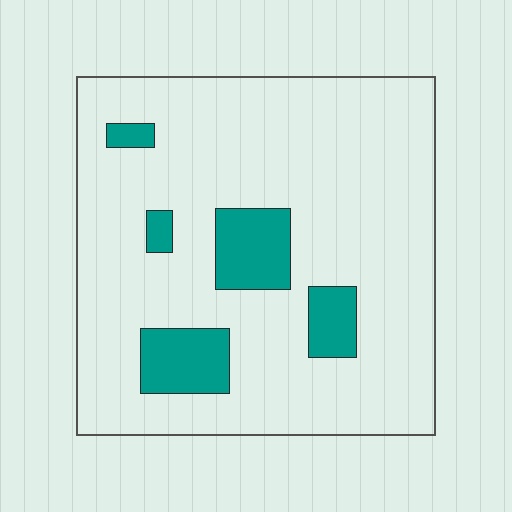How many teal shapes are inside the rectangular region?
5.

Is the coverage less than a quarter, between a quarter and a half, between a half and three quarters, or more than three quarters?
Less than a quarter.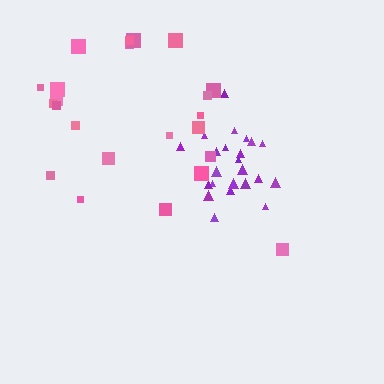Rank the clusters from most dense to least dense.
purple, pink.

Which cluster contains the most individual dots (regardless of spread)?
Purple (25).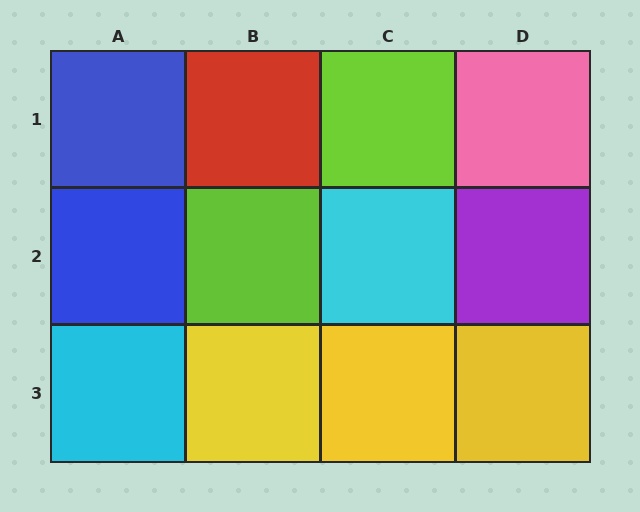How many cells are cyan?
2 cells are cyan.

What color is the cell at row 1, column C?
Lime.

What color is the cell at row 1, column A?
Blue.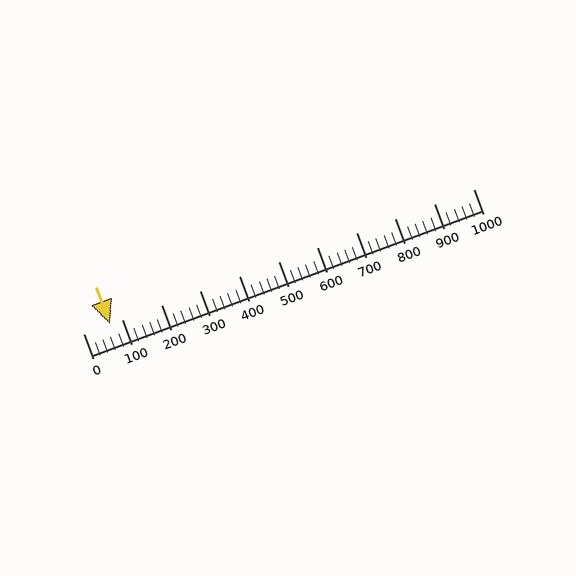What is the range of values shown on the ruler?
The ruler shows values from 0 to 1000.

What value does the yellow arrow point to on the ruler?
The yellow arrow points to approximately 68.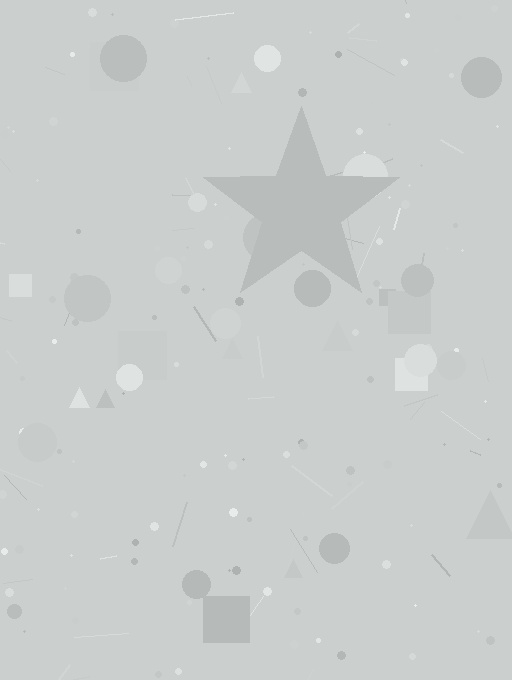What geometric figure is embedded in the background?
A star is embedded in the background.